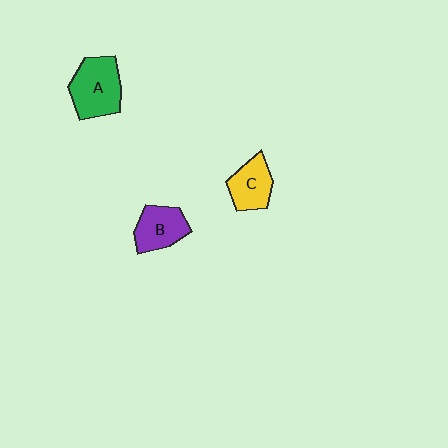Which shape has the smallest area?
Shape C (yellow).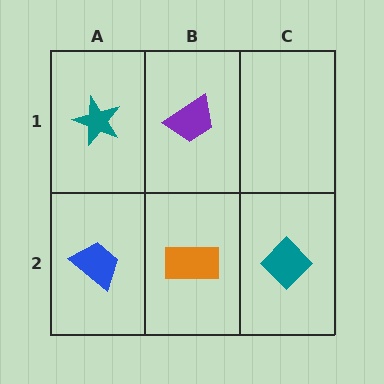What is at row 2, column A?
A blue trapezoid.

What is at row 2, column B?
An orange rectangle.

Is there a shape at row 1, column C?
No, that cell is empty.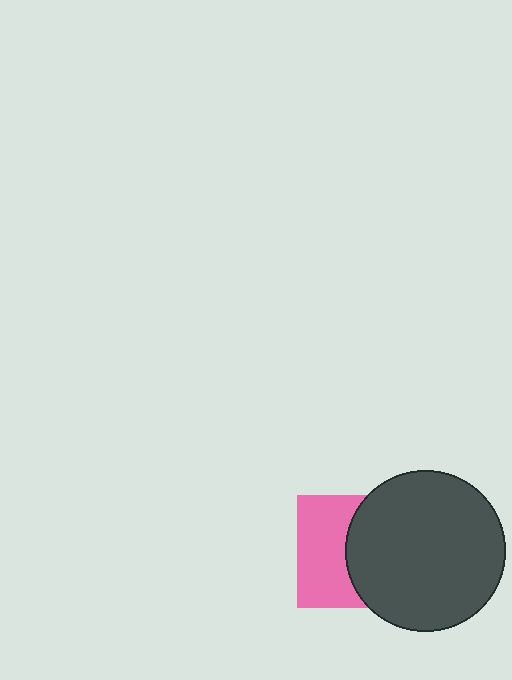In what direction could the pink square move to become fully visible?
The pink square could move left. That would shift it out from behind the dark gray circle entirely.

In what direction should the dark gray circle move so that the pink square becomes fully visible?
The dark gray circle should move right. That is the shortest direction to clear the overlap and leave the pink square fully visible.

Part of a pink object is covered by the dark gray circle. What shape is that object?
It is a square.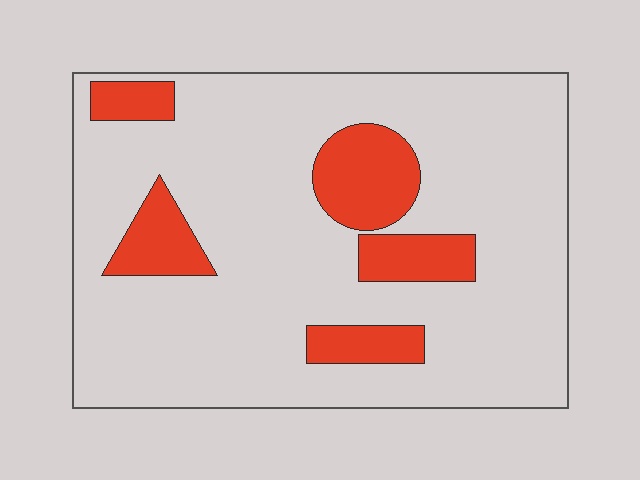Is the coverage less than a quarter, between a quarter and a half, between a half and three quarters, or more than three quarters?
Less than a quarter.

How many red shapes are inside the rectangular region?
5.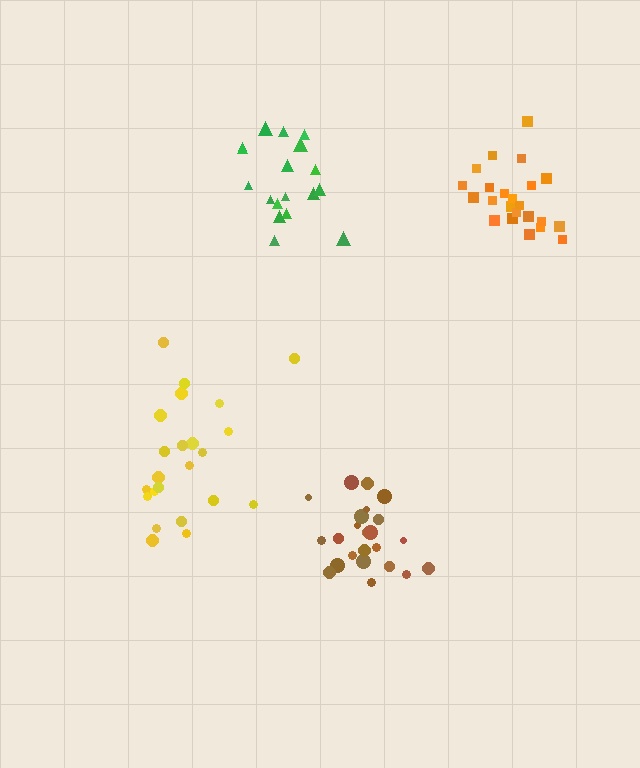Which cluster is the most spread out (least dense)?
Yellow.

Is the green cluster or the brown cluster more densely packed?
Brown.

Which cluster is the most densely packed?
Brown.